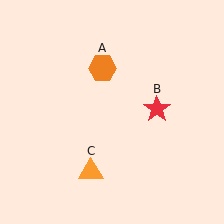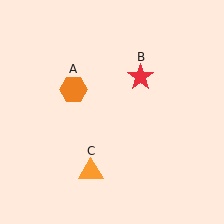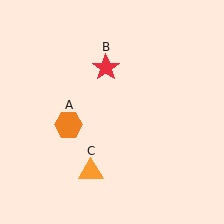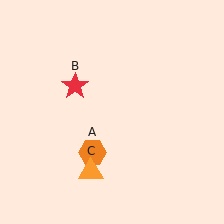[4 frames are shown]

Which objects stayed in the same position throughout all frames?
Orange triangle (object C) remained stationary.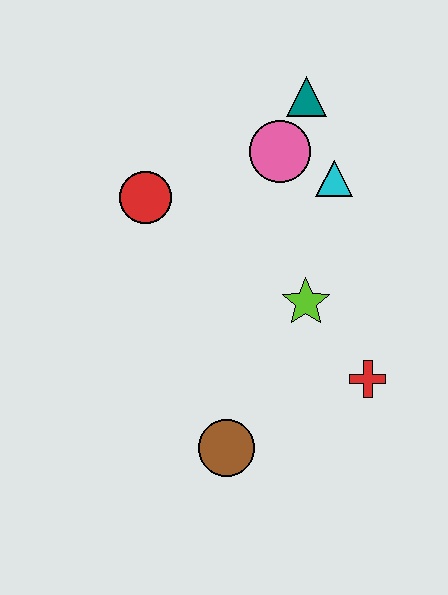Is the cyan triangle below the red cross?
No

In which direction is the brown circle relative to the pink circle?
The brown circle is below the pink circle.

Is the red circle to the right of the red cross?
No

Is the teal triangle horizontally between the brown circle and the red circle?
No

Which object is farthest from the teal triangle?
The brown circle is farthest from the teal triangle.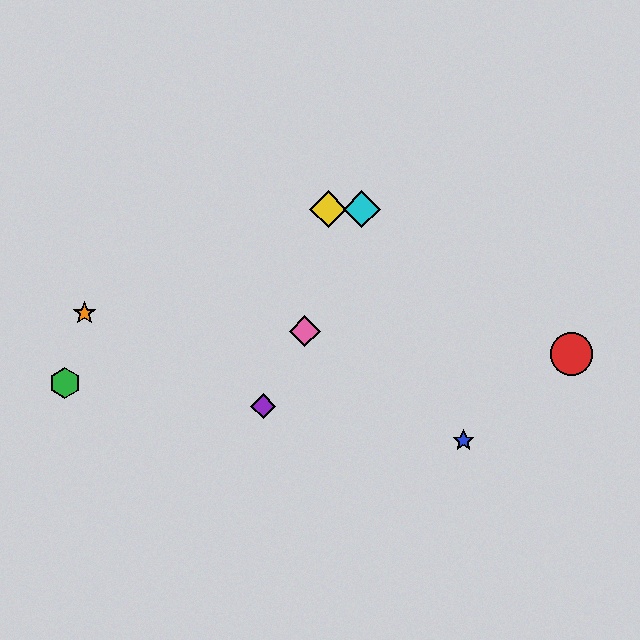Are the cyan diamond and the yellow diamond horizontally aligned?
Yes, both are at y≈209.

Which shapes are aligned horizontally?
The yellow diamond, the cyan diamond are aligned horizontally.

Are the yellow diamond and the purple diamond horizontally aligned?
No, the yellow diamond is at y≈209 and the purple diamond is at y≈406.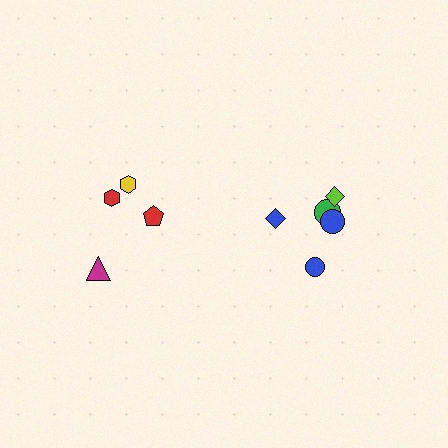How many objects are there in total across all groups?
There are 10 objects.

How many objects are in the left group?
There are 4 objects.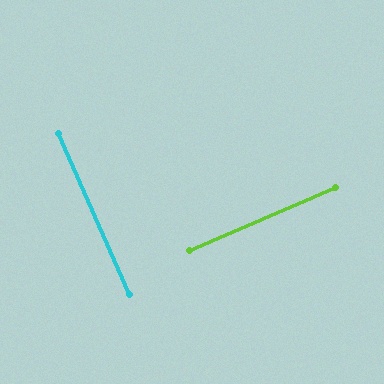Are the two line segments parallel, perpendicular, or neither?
Perpendicular — they meet at approximately 90°.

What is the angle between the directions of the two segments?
Approximately 90 degrees.